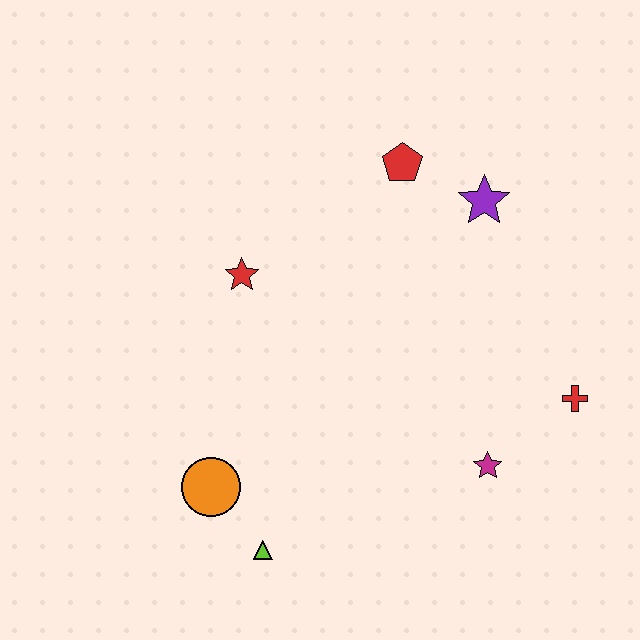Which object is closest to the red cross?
The magenta star is closest to the red cross.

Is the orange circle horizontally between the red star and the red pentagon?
No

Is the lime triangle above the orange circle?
No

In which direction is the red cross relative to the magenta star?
The red cross is to the right of the magenta star.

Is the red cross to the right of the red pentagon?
Yes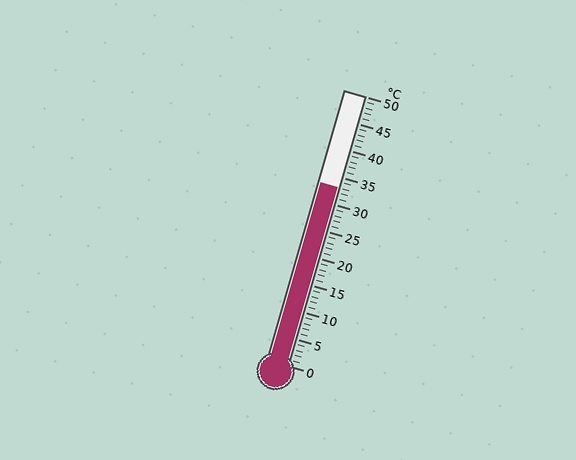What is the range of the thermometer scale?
The thermometer scale ranges from 0°C to 50°C.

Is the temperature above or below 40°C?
The temperature is below 40°C.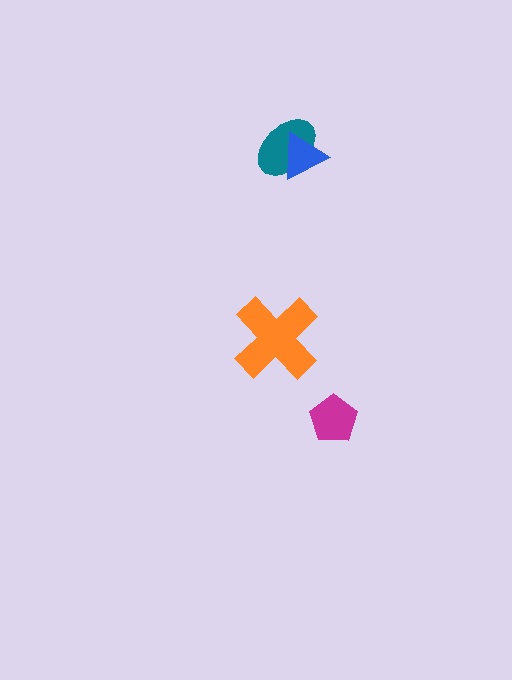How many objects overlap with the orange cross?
0 objects overlap with the orange cross.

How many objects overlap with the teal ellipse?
1 object overlaps with the teal ellipse.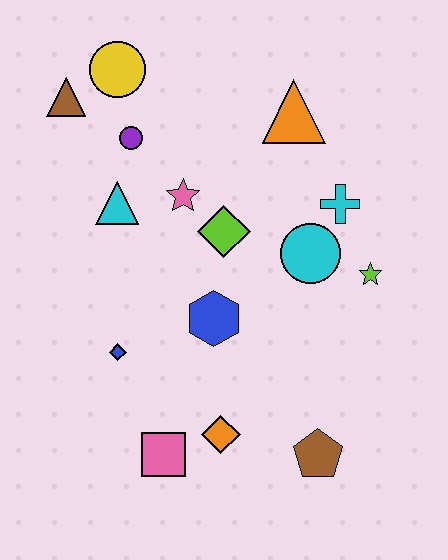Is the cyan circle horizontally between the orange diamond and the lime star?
Yes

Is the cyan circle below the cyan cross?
Yes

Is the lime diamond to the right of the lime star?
No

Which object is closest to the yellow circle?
The brown triangle is closest to the yellow circle.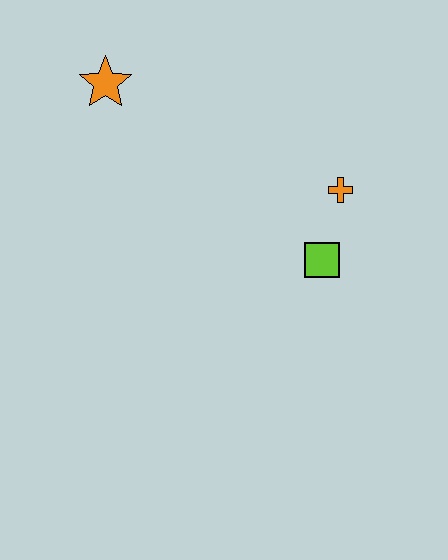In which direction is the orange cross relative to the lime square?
The orange cross is above the lime square.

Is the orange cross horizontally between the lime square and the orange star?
No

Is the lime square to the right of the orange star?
Yes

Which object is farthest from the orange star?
The lime square is farthest from the orange star.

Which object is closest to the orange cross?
The lime square is closest to the orange cross.